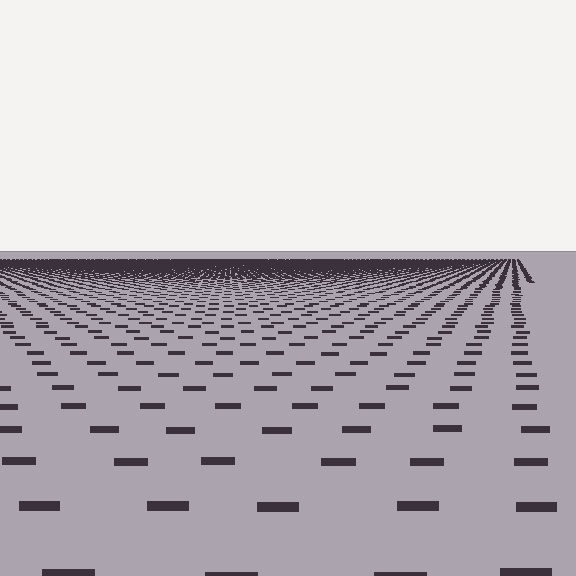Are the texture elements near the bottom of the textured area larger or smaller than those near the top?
Larger. Near the bottom, elements are closer to the viewer and appear at a bigger on-screen size.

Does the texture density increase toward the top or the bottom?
Density increases toward the top.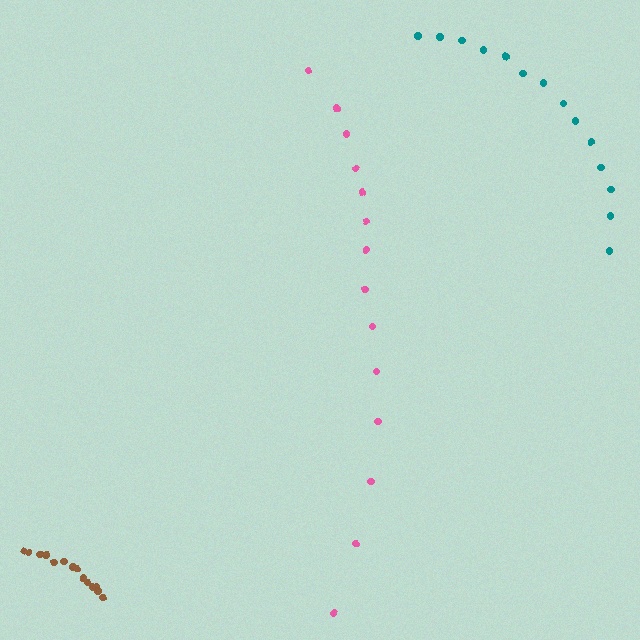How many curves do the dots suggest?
There are 3 distinct paths.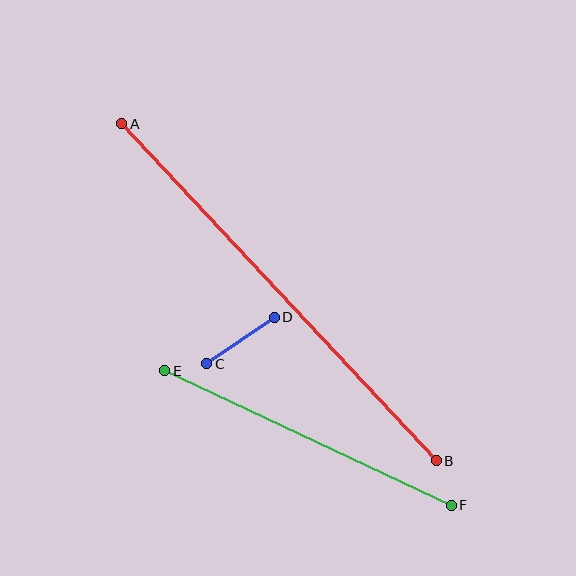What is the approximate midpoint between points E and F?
The midpoint is at approximately (308, 438) pixels.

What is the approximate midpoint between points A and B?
The midpoint is at approximately (279, 292) pixels.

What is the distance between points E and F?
The distance is approximately 317 pixels.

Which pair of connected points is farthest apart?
Points A and B are farthest apart.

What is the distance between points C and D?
The distance is approximately 82 pixels.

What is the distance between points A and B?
The distance is approximately 461 pixels.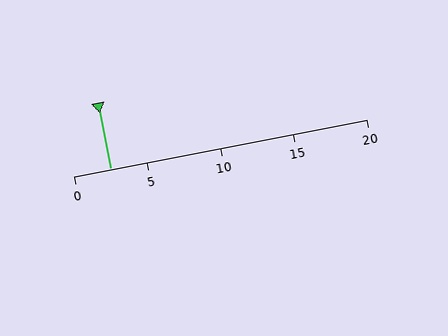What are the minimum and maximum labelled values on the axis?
The axis runs from 0 to 20.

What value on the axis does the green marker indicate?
The marker indicates approximately 2.5.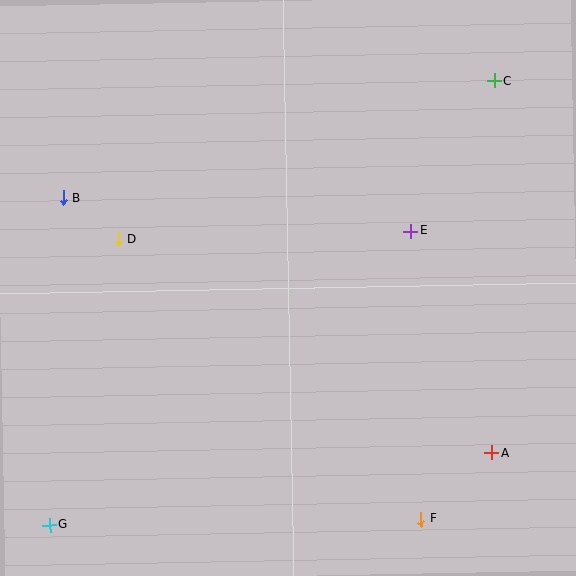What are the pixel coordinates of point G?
Point G is at (50, 525).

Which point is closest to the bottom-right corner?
Point A is closest to the bottom-right corner.